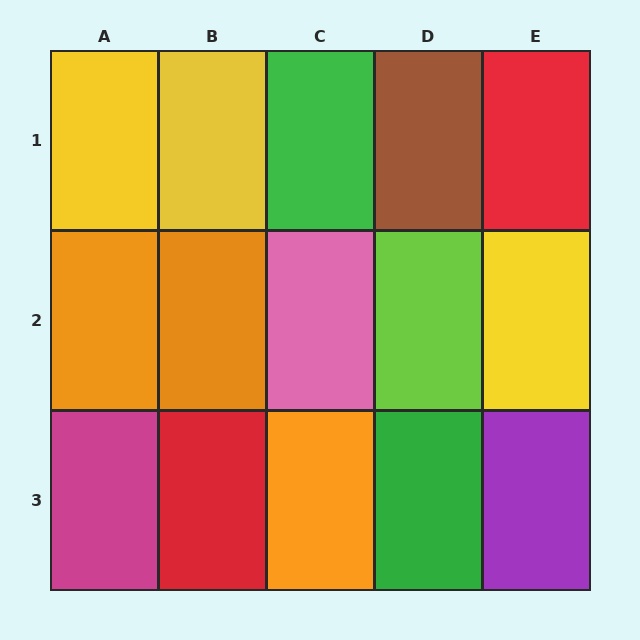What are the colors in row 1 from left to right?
Yellow, yellow, green, brown, red.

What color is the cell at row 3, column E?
Purple.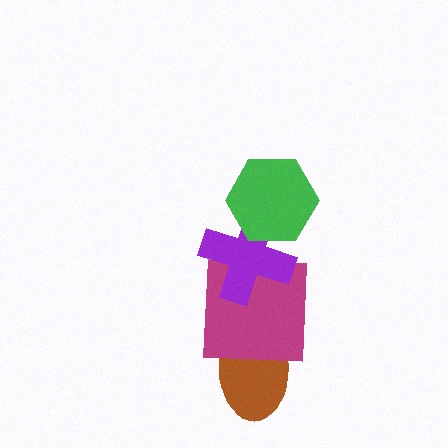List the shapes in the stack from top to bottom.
From top to bottom: the green hexagon, the purple cross, the magenta square, the brown ellipse.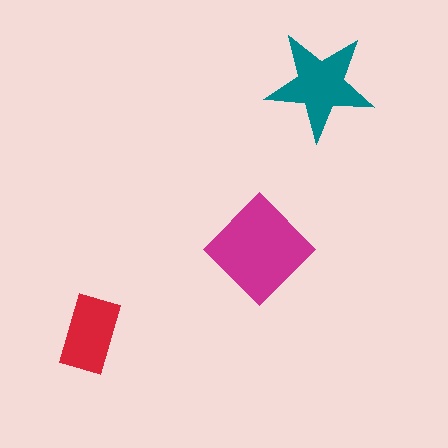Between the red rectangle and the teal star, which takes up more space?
The teal star.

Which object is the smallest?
The red rectangle.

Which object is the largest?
The magenta diamond.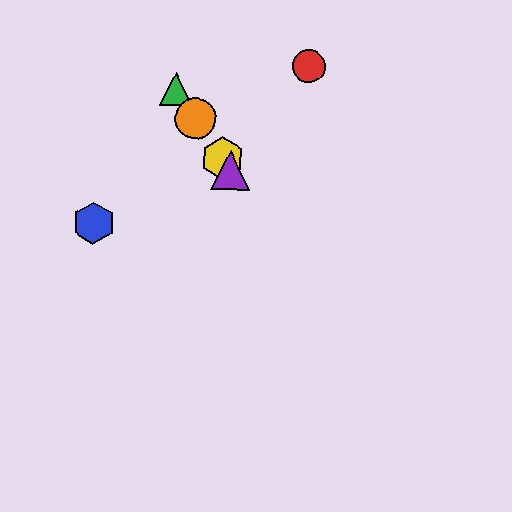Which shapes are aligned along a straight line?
The green triangle, the yellow hexagon, the purple triangle, the orange circle are aligned along a straight line.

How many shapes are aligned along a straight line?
4 shapes (the green triangle, the yellow hexagon, the purple triangle, the orange circle) are aligned along a straight line.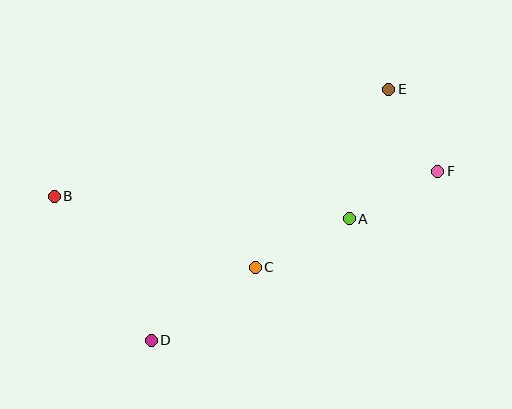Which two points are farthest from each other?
Points B and F are farthest from each other.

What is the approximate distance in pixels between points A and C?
The distance between A and C is approximately 106 pixels.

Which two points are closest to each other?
Points E and F are closest to each other.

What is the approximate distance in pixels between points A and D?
The distance between A and D is approximately 232 pixels.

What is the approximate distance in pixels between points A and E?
The distance between A and E is approximately 135 pixels.